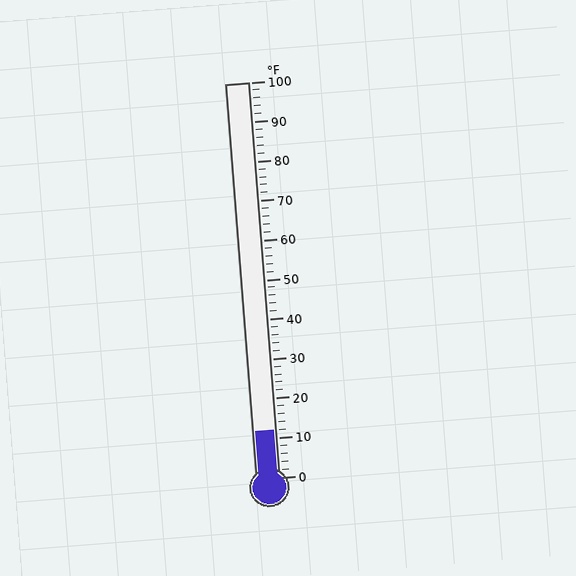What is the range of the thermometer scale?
The thermometer scale ranges from 0°F to 100°F.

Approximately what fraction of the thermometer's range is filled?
The thermometer is filled to approximately 10% of its range.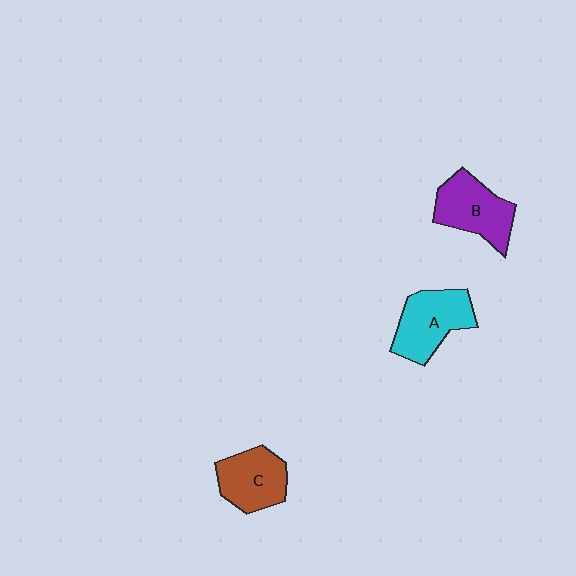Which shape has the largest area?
Shape A (cyan).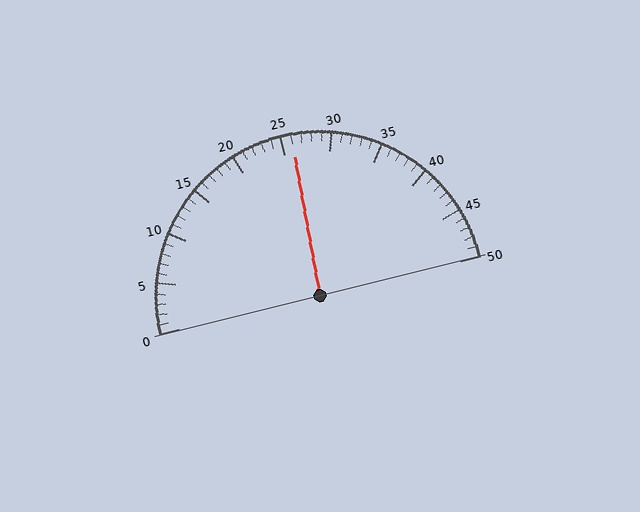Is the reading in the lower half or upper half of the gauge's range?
The reading is in the upper half of the range (0 to 50).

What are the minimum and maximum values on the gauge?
The gauge ranges from 0 to 50.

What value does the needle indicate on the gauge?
The needle indicates approximately 26.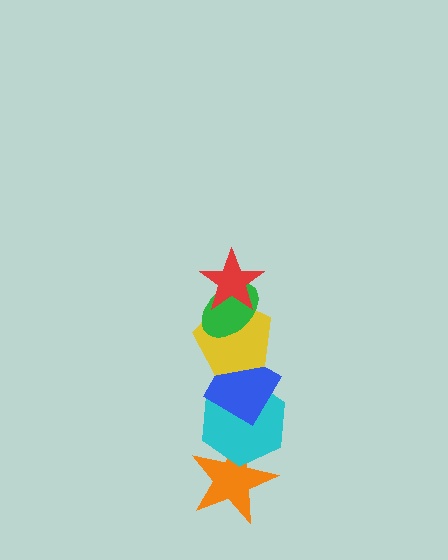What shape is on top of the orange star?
The cyan hexagon is on top of the orange star.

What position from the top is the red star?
The red star is 1st from the top.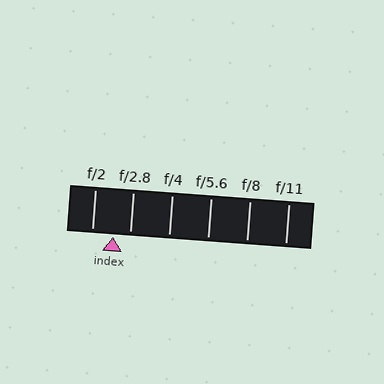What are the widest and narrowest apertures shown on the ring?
The widest aperture shown is f/2 and the narrowest is f/11.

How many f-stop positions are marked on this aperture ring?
There are 6 f-stop positions marked.